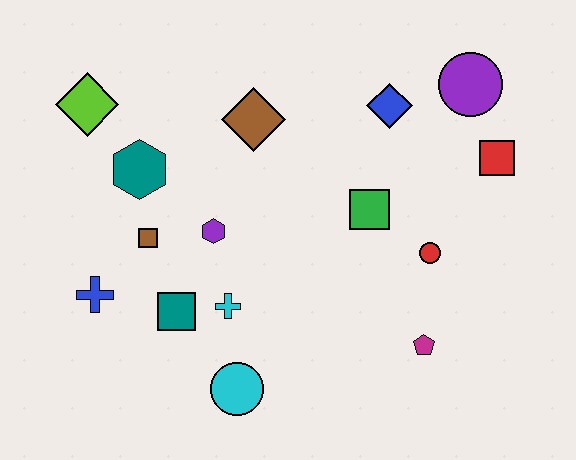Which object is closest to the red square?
The purple circle is closest to the red square.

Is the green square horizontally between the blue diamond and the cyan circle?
Yes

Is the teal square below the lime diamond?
Yes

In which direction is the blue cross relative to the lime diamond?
The blue cross is below the lime diamond.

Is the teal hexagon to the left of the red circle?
Yes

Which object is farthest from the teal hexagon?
The red square is farthest from the teal hexagon.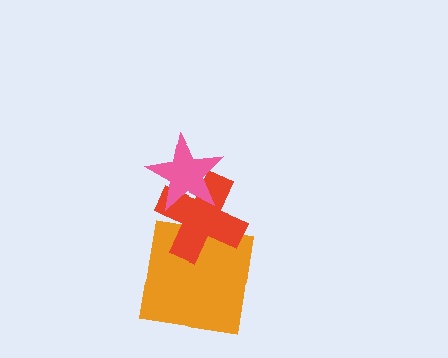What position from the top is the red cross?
The red cross is 2nd from the top.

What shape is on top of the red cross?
The pink star is on top of the red cross.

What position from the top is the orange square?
The orange square is 3rd from the top.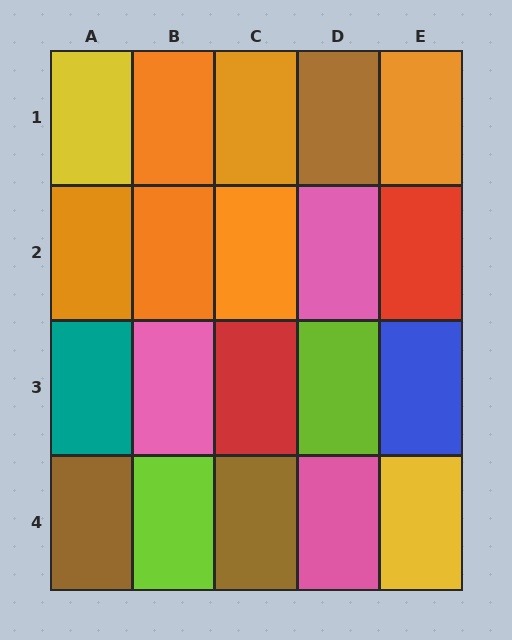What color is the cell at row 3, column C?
Red.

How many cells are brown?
3 cells are brown.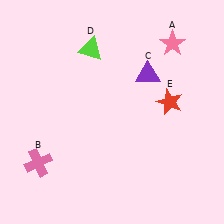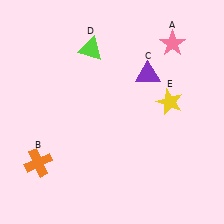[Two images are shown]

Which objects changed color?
B changed from pink to orange. E changed from red to yellow.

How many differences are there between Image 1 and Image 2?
There are 2 differences between the two images.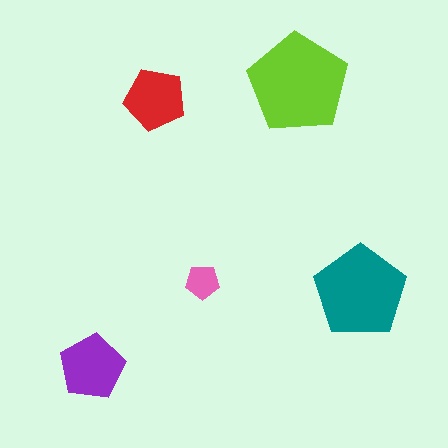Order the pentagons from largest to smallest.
the lime one, the teal one, the purple one, the red one, the pink one.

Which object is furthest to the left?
The purple pentagon is leftmost.